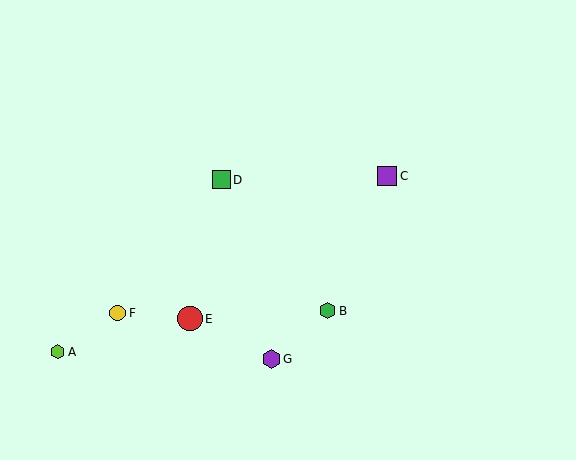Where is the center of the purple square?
The center of the purple square is at (387, 176).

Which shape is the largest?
The red circle (labeled E) is the largest.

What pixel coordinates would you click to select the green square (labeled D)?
Click at (221, 180) to select the green square D.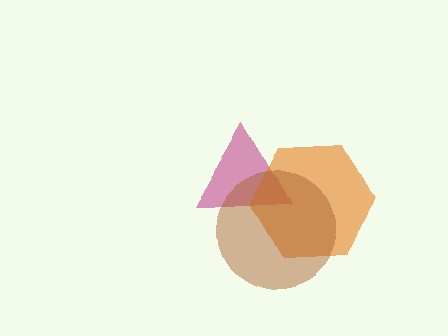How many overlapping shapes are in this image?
There are 3 overlapping shapes in the image.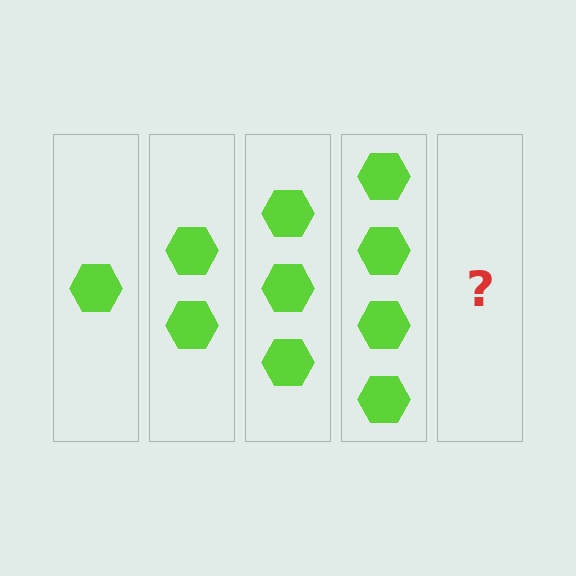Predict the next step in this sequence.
The next step is 5 hexagons.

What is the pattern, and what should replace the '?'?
The pattern is that each step adds one more hexagon. The '?' should be 5 hexagons.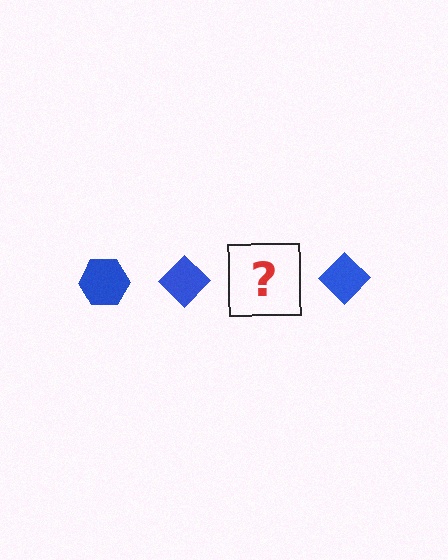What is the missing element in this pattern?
The missing element is a blue hexagon.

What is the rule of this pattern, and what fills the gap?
The rule is that the pattern cycles through hexagon, diamond shapes in blue. The gap should be filled with a blue hexagon.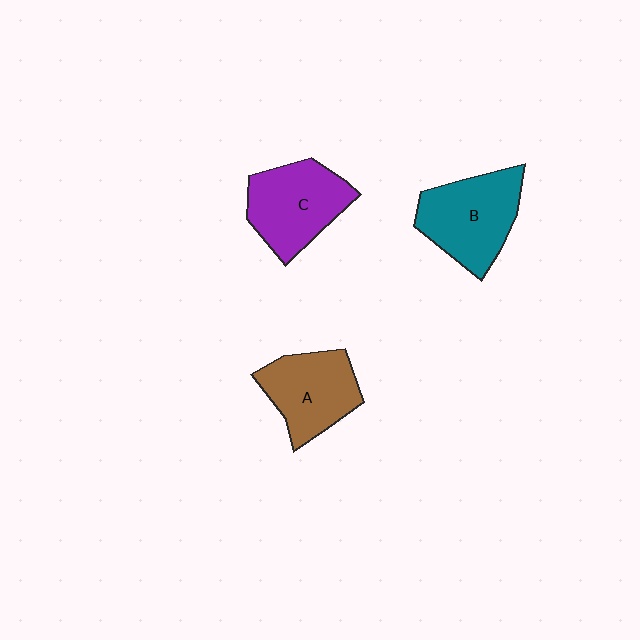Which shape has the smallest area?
Shape A (brown).